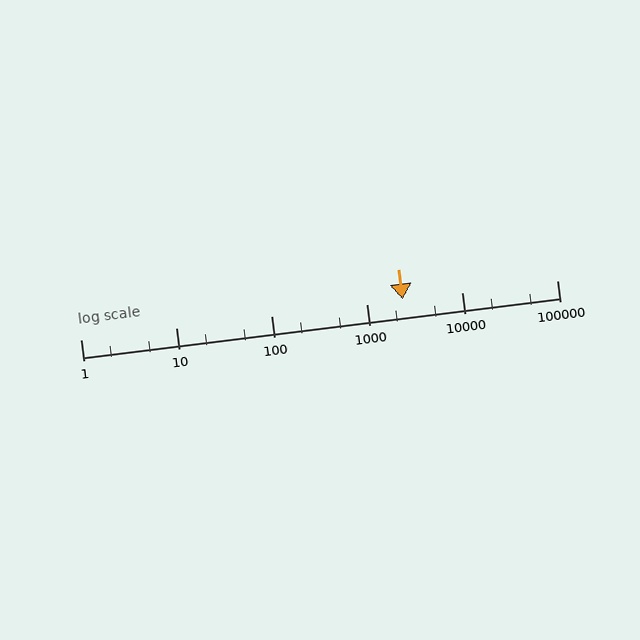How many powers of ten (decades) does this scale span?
The scale spans 5 decades, from 1 to 100000.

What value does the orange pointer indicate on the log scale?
The pointer indicates approximately 2400.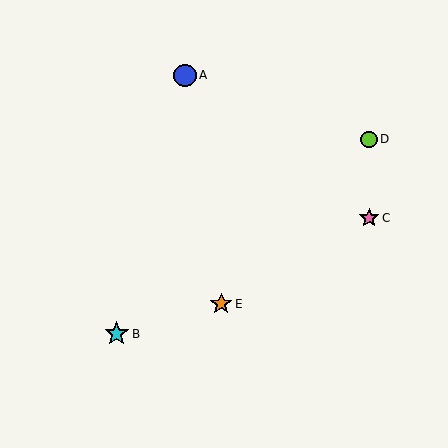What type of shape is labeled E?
Shape E is an orange star.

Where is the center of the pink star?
The center of the pink star is at (369, 218).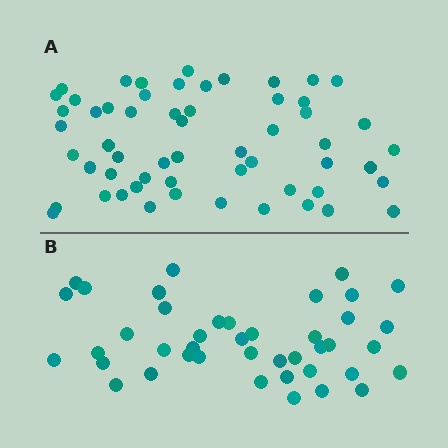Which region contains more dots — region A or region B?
Region A (the top region) has more dots.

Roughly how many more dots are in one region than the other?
Region A has approximately 15 more dots than region B.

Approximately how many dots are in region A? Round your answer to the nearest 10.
About 60 dots. (The exact count is 57, which rounds to 60.)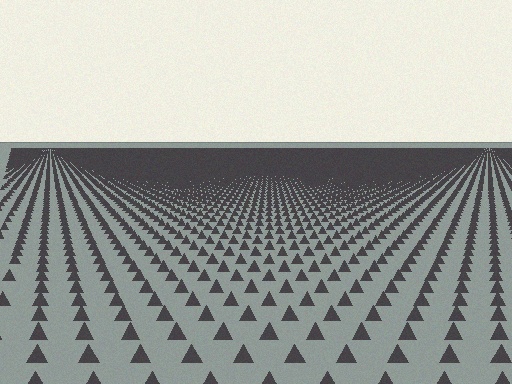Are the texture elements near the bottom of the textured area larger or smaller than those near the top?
Larger. Near the bottom, elements are closer to the viewer and appear at a bigger on-screen size.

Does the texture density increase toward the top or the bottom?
Density increases toward the top.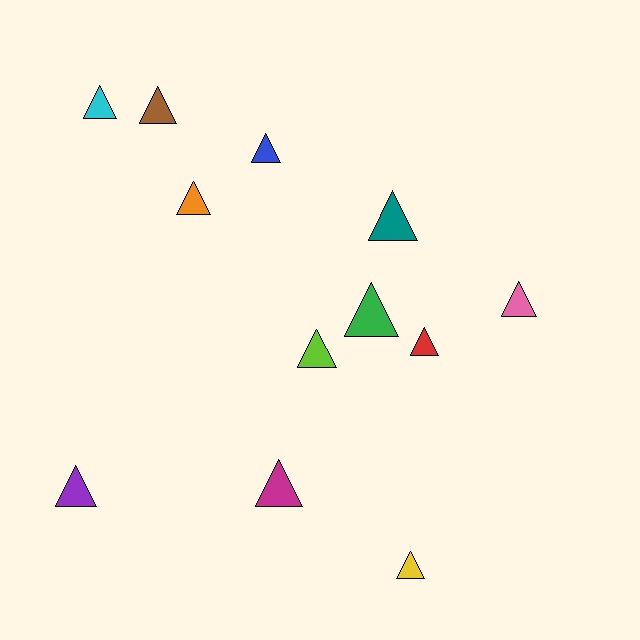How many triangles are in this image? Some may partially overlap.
There are 12 triangles.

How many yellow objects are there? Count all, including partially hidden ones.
There is 1 yellow object.